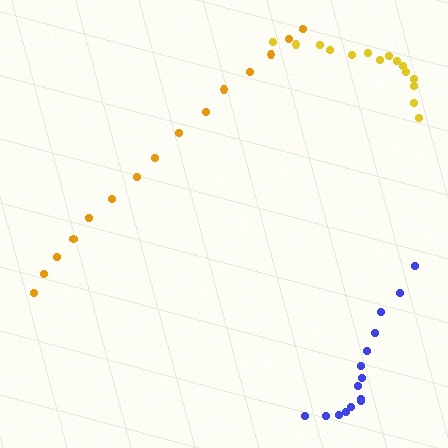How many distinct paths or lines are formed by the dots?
There are 3 distinct paths.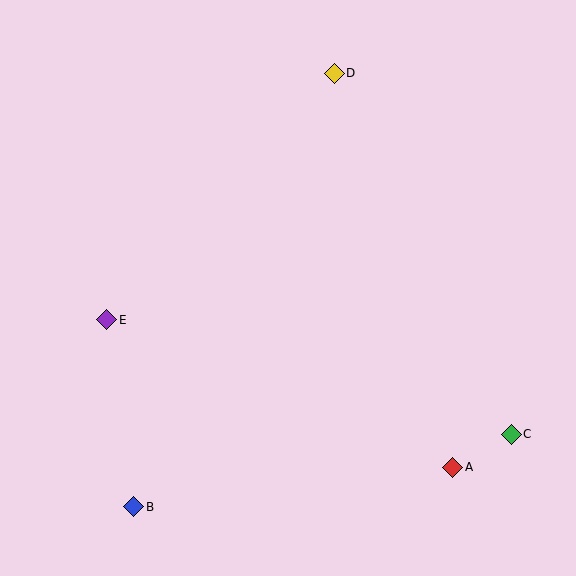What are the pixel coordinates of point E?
Point E is at (107, 320).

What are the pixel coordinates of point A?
Point A is at (453, 467).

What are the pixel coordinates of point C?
Point C is at (511, 434).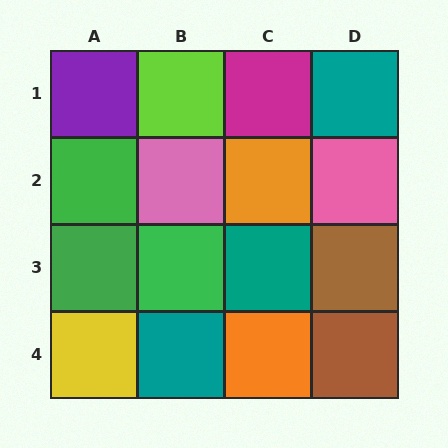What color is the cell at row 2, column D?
Pink.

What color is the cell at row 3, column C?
Teal.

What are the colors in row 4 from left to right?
Yellow, teal, orange, brown.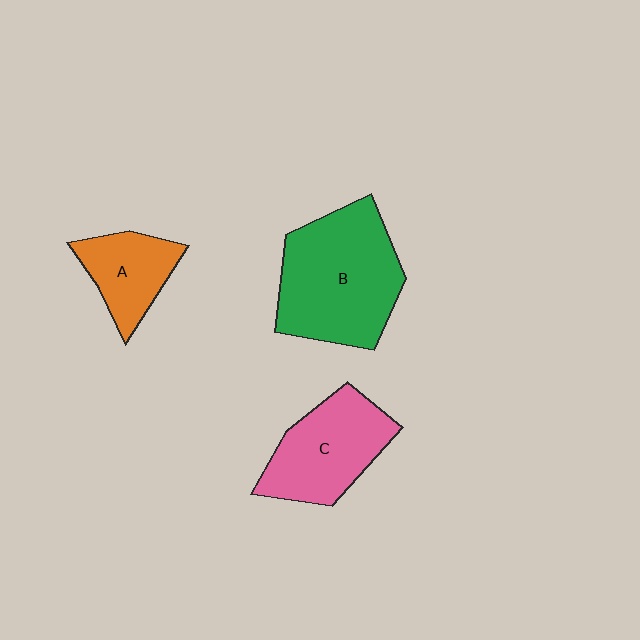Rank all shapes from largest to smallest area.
From largest to smallest: B (green), C (pink), A (orange).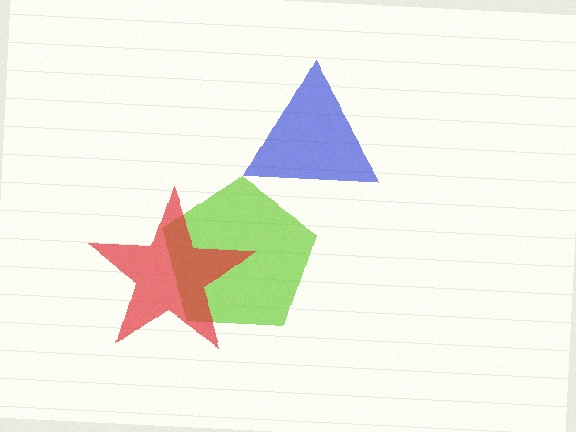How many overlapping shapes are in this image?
There are 3 overlapping shapes in the image.